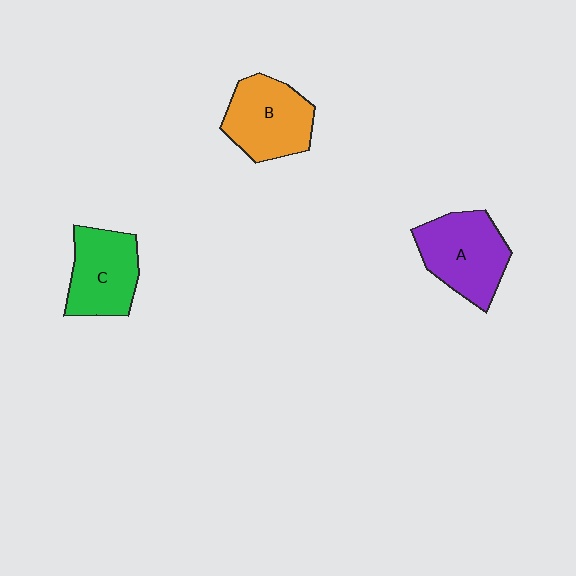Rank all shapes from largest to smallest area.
From largest to smallest: A (purple), B (orange), C (green).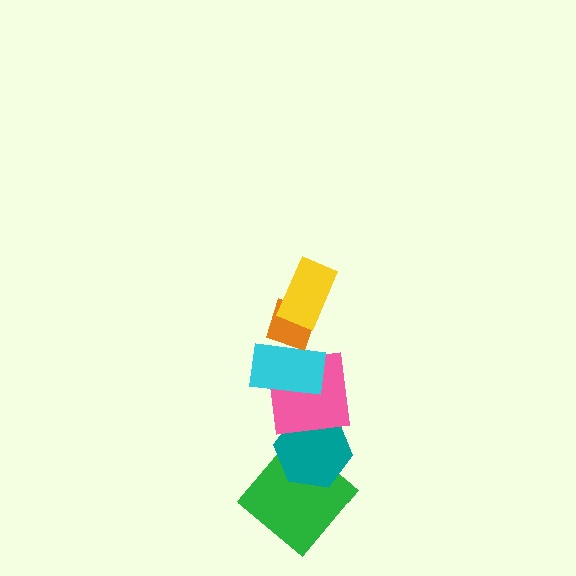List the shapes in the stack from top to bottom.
From top to bottom: the yellow rectangle, the orange diamond, the cyan rectangle, the pink square, the teal hexagon, the green diamond.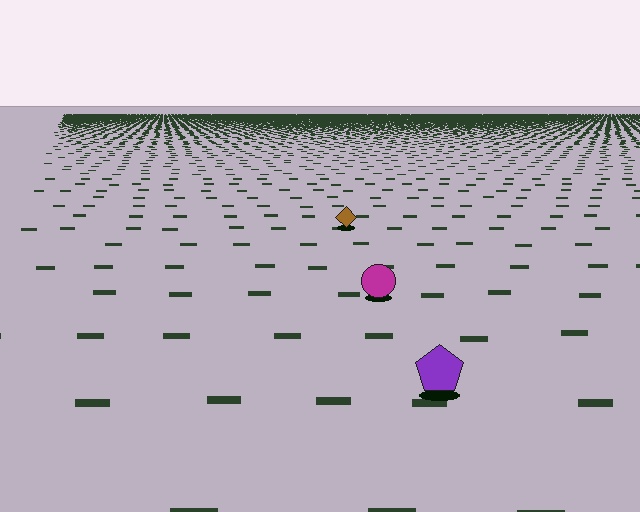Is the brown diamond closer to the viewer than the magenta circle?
No. The magenta circle is closer — you can tell from the texture gradient: the ground texture is coarser near it.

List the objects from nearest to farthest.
From nearest to farthest: the purple pentagon, the magenta circle, the brown diamond.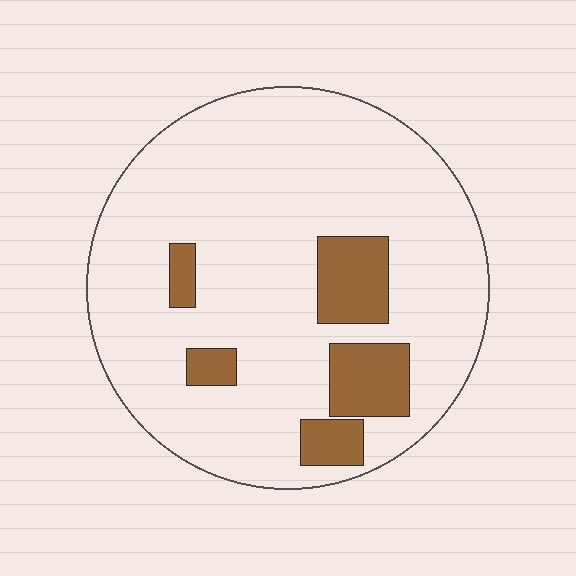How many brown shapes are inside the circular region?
5.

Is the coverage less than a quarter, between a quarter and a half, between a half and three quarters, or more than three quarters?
Less than a quarter.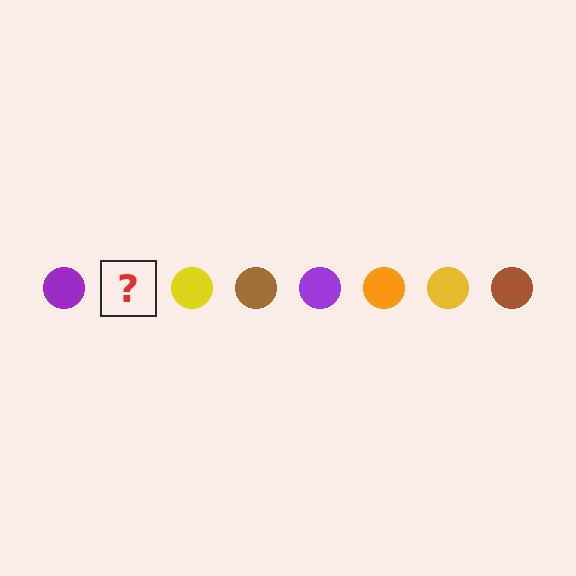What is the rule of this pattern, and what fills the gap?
The rule is that the pattern cycles through purple, orange, yellow, brown circles. The gap should be filled with an orange circle.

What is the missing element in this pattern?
The missing element is an orange circle.